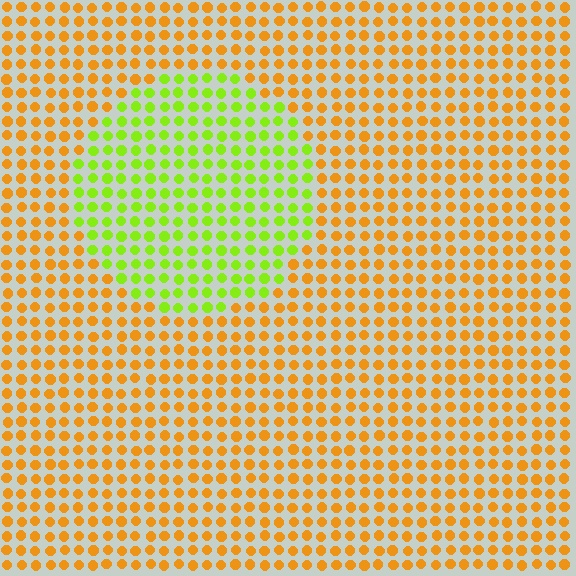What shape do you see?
I see a circle.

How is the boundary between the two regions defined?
The boundary is defined purely by a slight shift in hue (about 54 degrees). Spacing, size, and orientation are identical on both sides.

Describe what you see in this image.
The image is filled with small orange elements in a uniform arrangement. A circle-shaped region is visible where the elements are tinted to a slightly different hue, forming a subtle color boundary.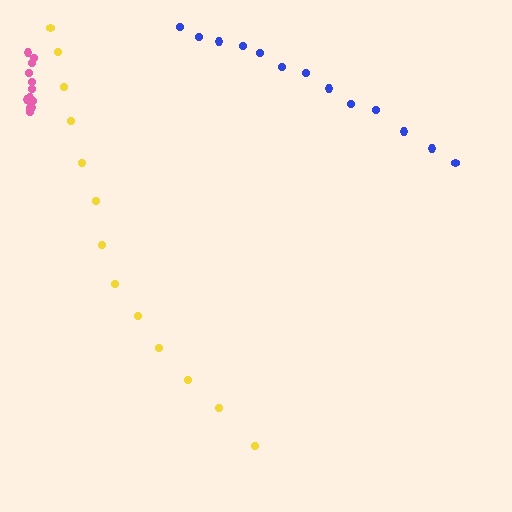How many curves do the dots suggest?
There are 3 distinct paths.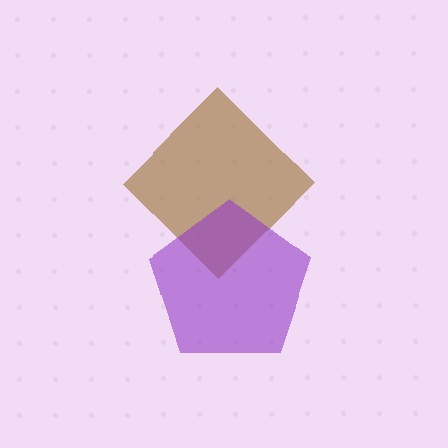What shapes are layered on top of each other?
The layered shapes are: a brown diamond, a purple pentagon.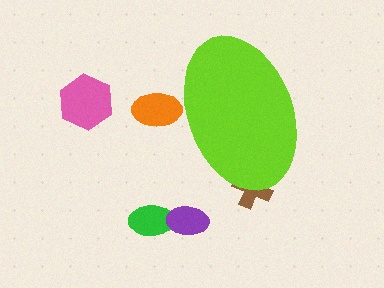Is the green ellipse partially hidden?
No, the green ellipse is fully visible.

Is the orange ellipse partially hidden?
Yes, the orange ellipse is partially hidden behind the lime ellipse.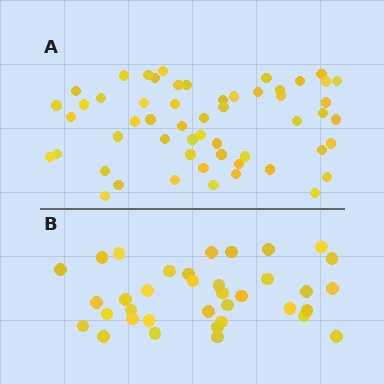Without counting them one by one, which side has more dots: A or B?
Region A (the top region) has more dots.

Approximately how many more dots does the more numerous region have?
Region A has approximately 20 more dots than region B.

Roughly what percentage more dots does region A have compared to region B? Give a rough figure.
About 55% more.